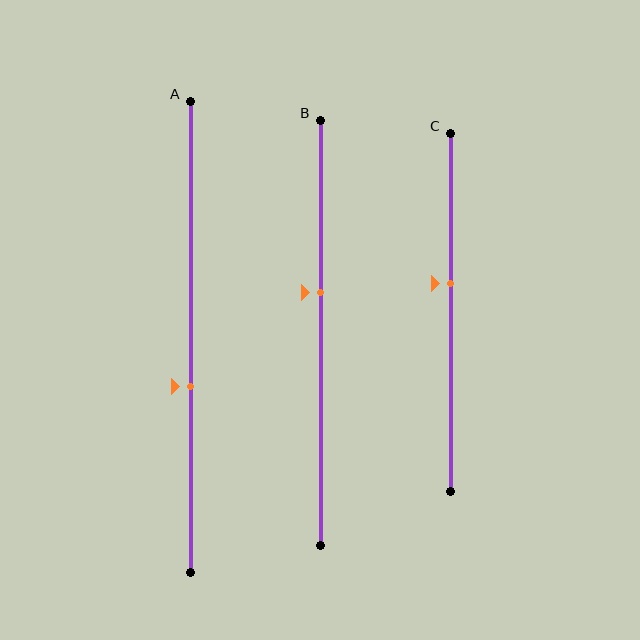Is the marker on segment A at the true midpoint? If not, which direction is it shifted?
No, the marker on segment A is shifted downward by about 11% of the segment length.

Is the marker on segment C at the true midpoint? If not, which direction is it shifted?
No, the marker on segment C is shifted upward by about 8% of the segment length.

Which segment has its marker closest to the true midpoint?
Segment C has its marker closest to the true midpoint.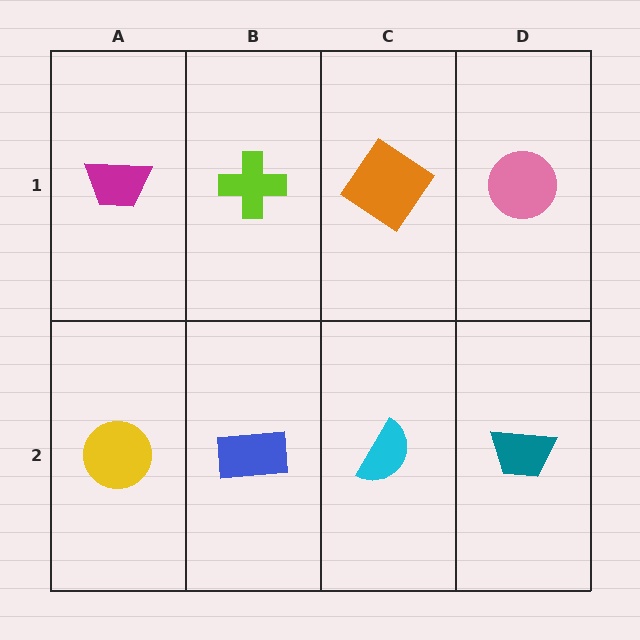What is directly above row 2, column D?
A pink circle.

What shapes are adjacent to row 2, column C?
An orange diamond (row 1, column C), a blue rectangle (row 2, column B), a teal trapezoid (row 2, column D).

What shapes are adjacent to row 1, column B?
A blue rectangle (row 2, column B), a magenta trapezoid (row 1, column A), an orange diamond (row 1, column C).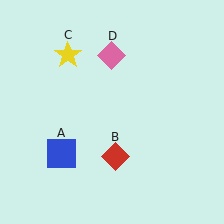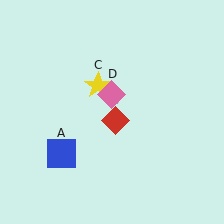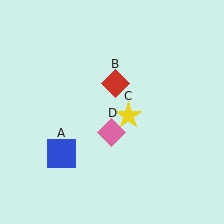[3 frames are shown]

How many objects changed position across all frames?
3 objects changed position: red diamond (object B), yellow star (object C), pink diamond (object D).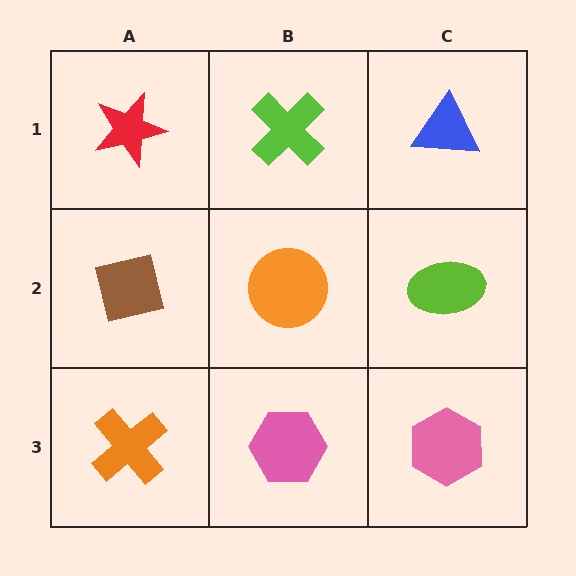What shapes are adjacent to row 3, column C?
A lime ellipse (row 2, column C), a pink hexagon (row 3, column B).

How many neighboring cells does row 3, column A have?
2.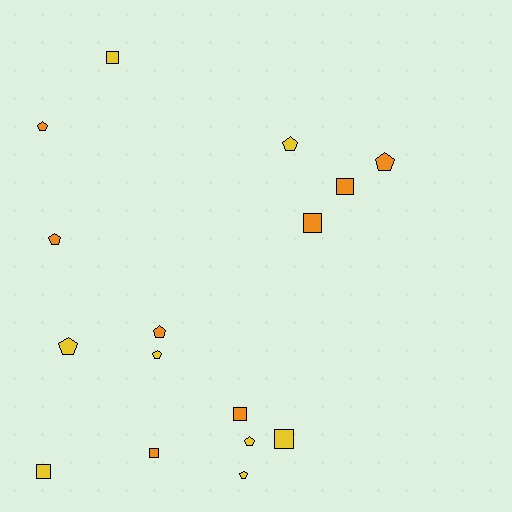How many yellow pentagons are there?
There are 5 yellow pentagons.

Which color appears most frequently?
Orange, with 8 objects.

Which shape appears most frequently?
Pentagon, with 9 objects.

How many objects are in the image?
There are 16 objects.